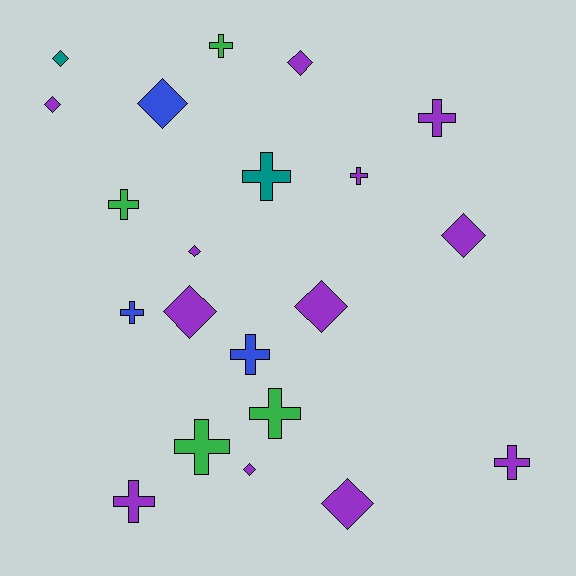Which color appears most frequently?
Purple, with 12 objects.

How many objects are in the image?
There are 21 objects.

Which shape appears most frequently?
Cross, with 11 objects.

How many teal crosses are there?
There is 1 teal cross.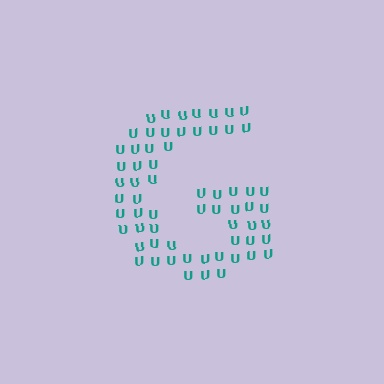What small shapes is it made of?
It is made of small letter U's.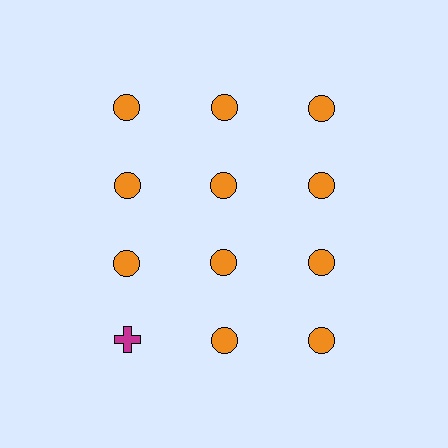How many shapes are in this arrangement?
There are 12 shapes arranged in a grid pattern.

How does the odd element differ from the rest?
It differs in both color (magenta instead of orange) and shape (cross instead of circle).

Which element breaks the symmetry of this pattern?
The magenta cross in the fourth row, leftmost column breaks the symmetry. All other shapes are orange circles.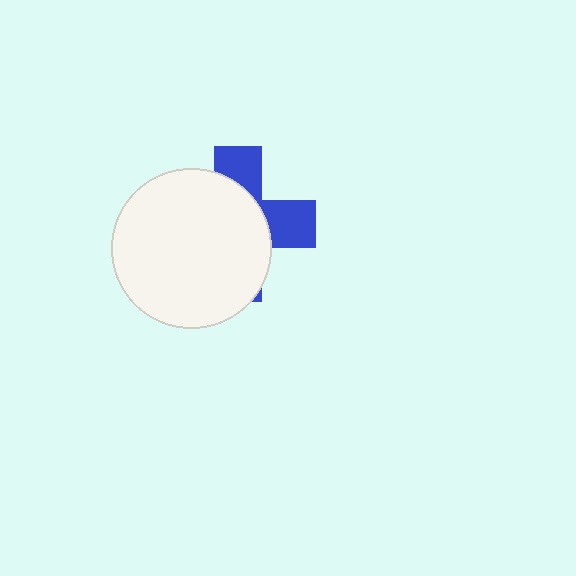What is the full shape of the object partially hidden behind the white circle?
The partially hidden object is a blue cross.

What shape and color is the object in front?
The object in front is a white circle.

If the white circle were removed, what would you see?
You would see the complete blue cross.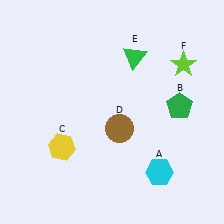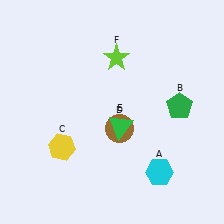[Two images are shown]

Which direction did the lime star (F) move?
The lime star (F) moved left.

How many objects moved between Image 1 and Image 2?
2 objects moved between the two images.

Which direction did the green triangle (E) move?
The green triangle (E) moved down.